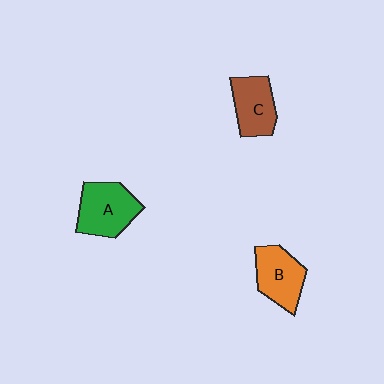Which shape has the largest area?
Shape A (green).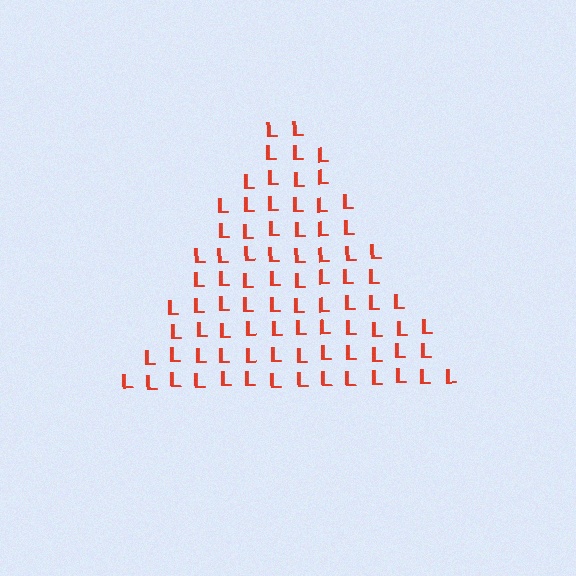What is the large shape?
The large shape is a triangle.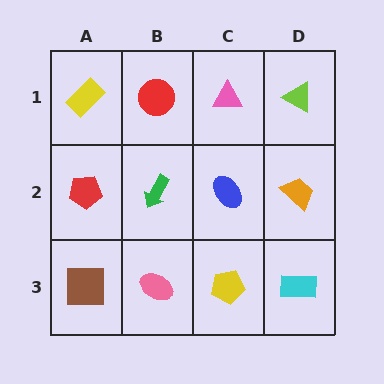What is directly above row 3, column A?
A red pentagon.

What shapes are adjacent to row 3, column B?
A green arrow (row 2, column B), a brown square (row 3, column A), a yellow pentagon (row 3, column C).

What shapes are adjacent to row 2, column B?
A red circle (row 1, column B), a pink ellipse (row 3, column B), a red pentagon (row 2, column A), a blue ellipse (row 2, column C).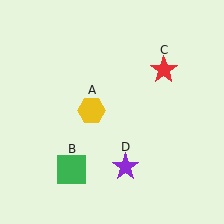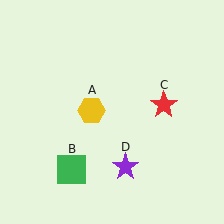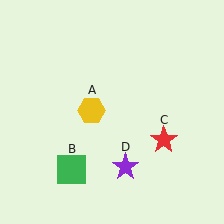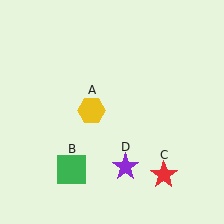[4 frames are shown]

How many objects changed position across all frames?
1 object changed position: red star (object C).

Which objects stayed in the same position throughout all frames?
Yellow hexagon (object A) and green square (object B) and purple star (object D) remained stationary.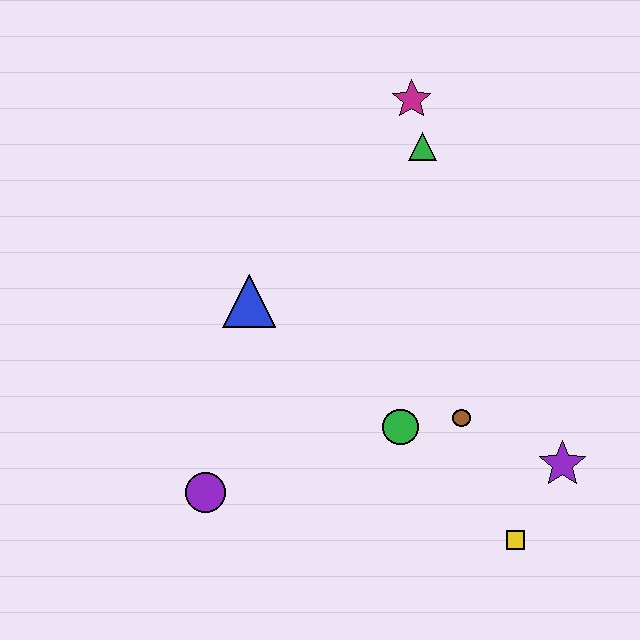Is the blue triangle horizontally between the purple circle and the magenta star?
Yes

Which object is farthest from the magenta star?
The yellow square is farthest from the magenta star.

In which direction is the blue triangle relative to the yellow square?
The blue triangle is to the left of the yellow square.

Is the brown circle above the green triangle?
No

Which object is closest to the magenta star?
The green triangle is closest to the magenta star.